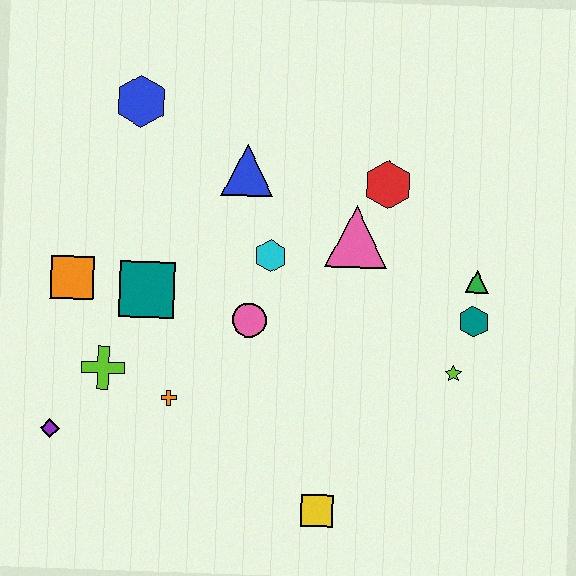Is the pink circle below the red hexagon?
Yes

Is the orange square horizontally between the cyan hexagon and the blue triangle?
No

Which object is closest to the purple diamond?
The lime cross is closest to the purple diamond.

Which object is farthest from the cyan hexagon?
The purple diamond is farthest from the cyan hexagon.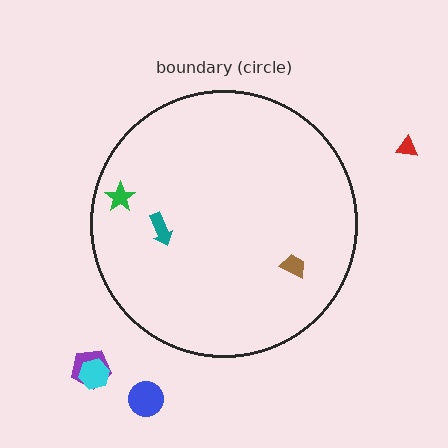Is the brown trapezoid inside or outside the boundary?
Inside.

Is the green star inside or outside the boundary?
Inside.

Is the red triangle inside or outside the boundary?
Outside.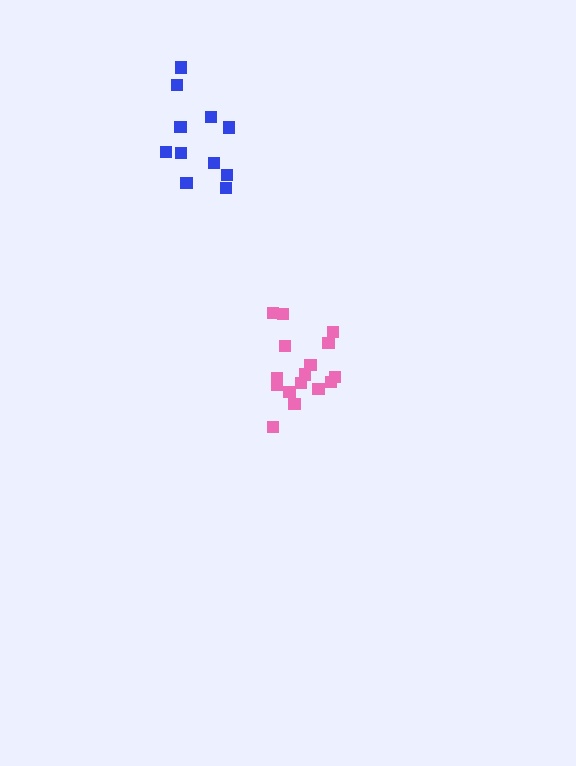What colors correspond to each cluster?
The clusters are colored: blue, pink.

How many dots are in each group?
Group 1: 11 dots, Group 2: 16 dots (27 total).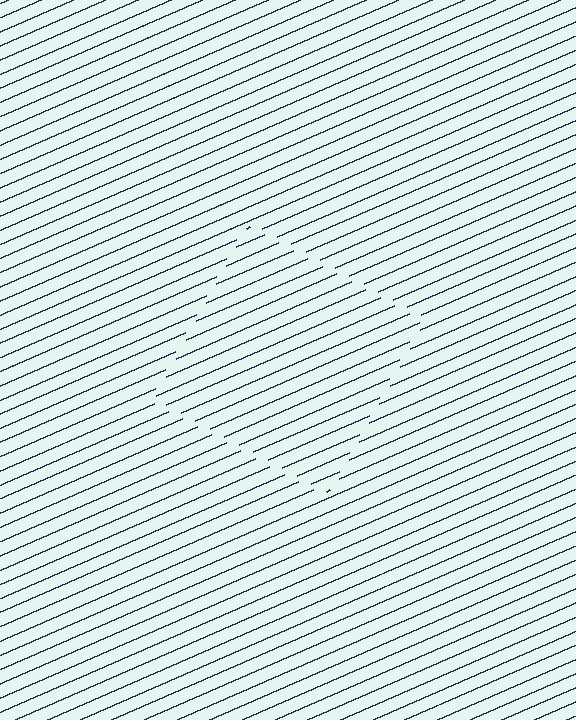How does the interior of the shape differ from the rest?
The interior of the shape contains the same grating, shifted by half a period — the contour is defined by the phase discontinuity where line-ends from the inner and outer gratings abut.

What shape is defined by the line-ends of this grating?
An illusory square. The interior of the shape contains the same grating, shifted by half a period — the contour is defined by the phase discontinuity where line-ends from the inner and outer gratings abut.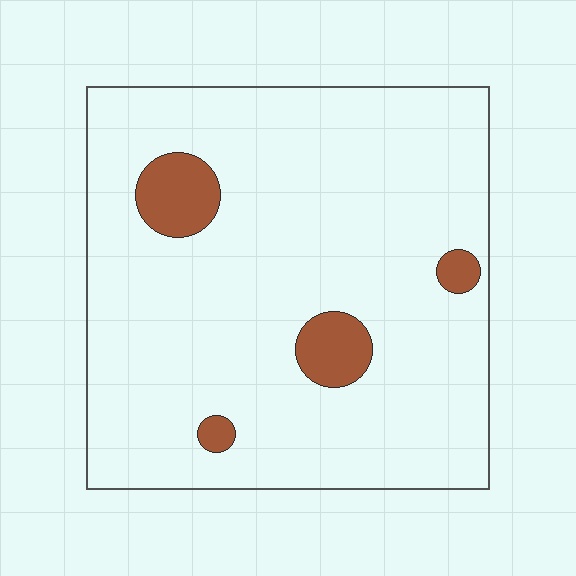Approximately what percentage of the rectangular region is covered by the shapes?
Approximately 10%.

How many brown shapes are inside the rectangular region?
4.